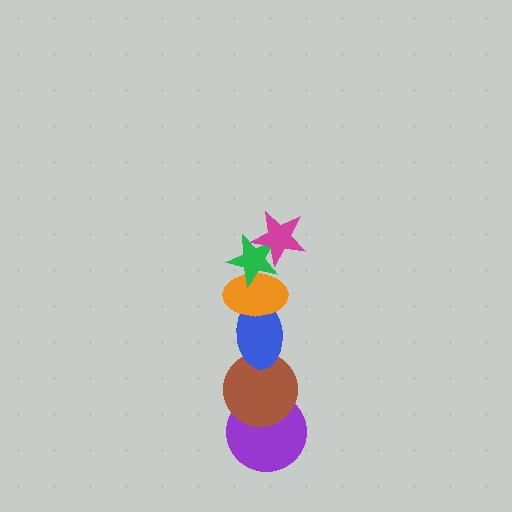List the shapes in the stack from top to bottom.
From top to bottom: the magenta star, the green star, the orange ellipse, the blue ellipse, the brown circle, the purple circle.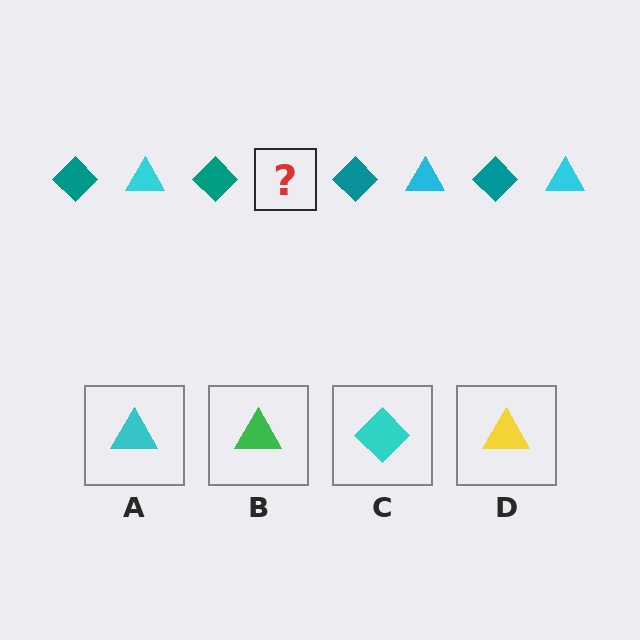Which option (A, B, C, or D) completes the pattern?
A.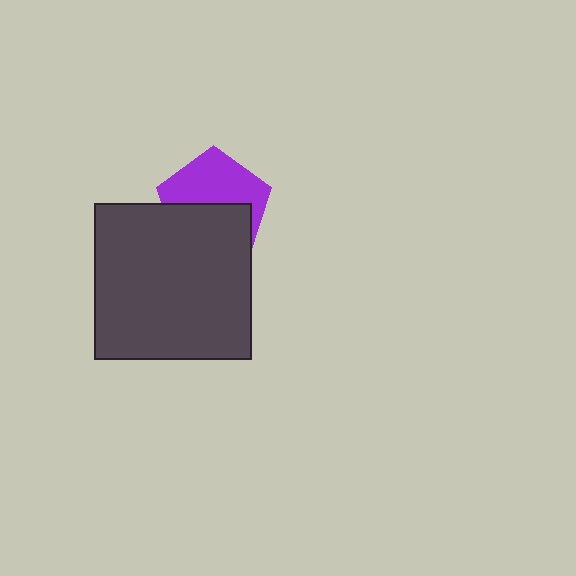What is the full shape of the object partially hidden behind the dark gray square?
The partially hidden object is a purple pentagon.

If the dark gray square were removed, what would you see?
You would see the complete purple pentagon.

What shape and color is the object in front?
The object in front is a dark gray square.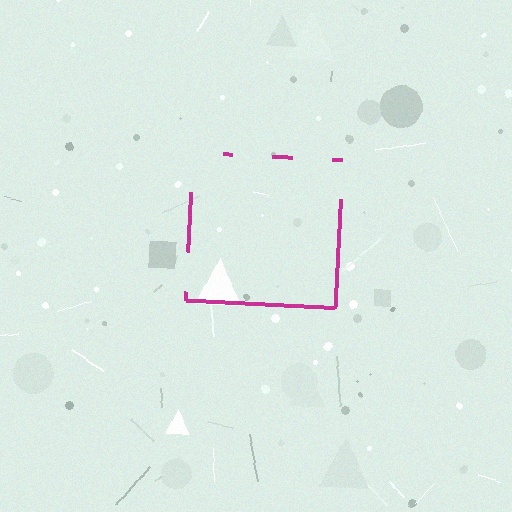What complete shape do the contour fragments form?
The contour fragments form a square.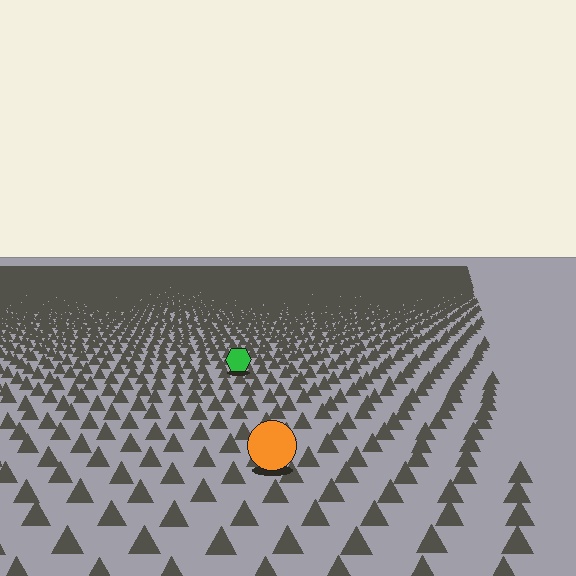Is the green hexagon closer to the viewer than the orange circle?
No. The orange circle is closer — you can tell from the texture gradient: the ground texture is coarser near it.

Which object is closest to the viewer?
The orange circle is closest. The texture marks near it are larger and more spread out.